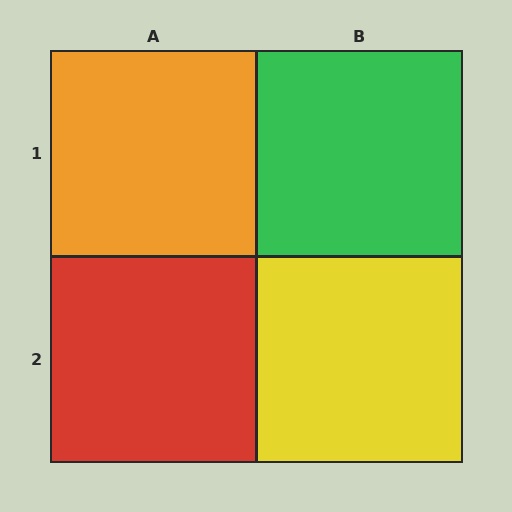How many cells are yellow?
1 cell is yellow.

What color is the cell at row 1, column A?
Orange.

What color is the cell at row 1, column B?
Green.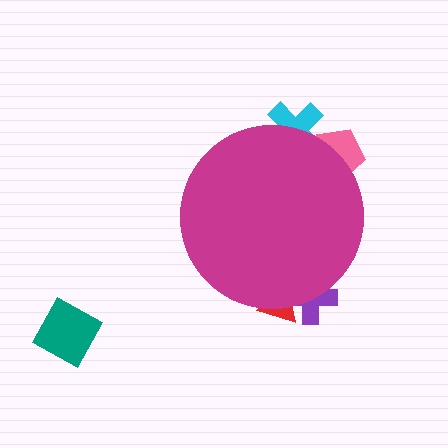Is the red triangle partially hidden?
Yes, the red triangle is partially hidden behind the magenta circle.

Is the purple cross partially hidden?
Yes, the purple cross is partially hidden behind the magenta circle.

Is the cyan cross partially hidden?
Yes, the cyan cross is partially hidden behind the magenta circle.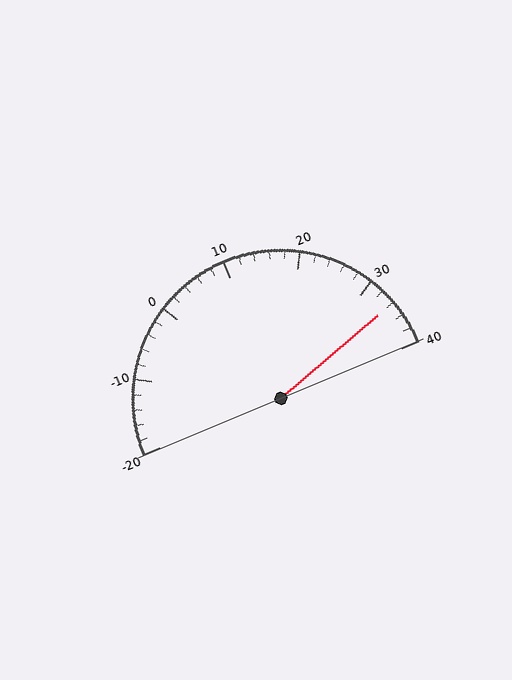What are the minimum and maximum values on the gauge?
The gauge ranges from -20 to 40.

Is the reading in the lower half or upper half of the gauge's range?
The reading is in the upper half of the range (-20 to 40).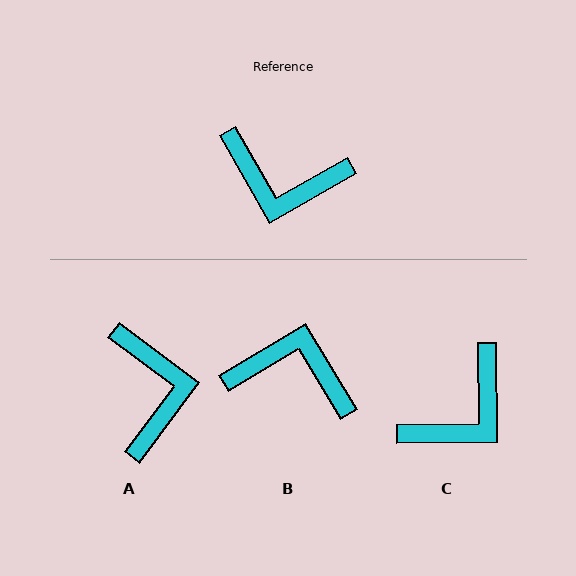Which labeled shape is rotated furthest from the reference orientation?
B, about 179 degrees away.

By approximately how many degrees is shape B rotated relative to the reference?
Approximately 179 degrees clockwise.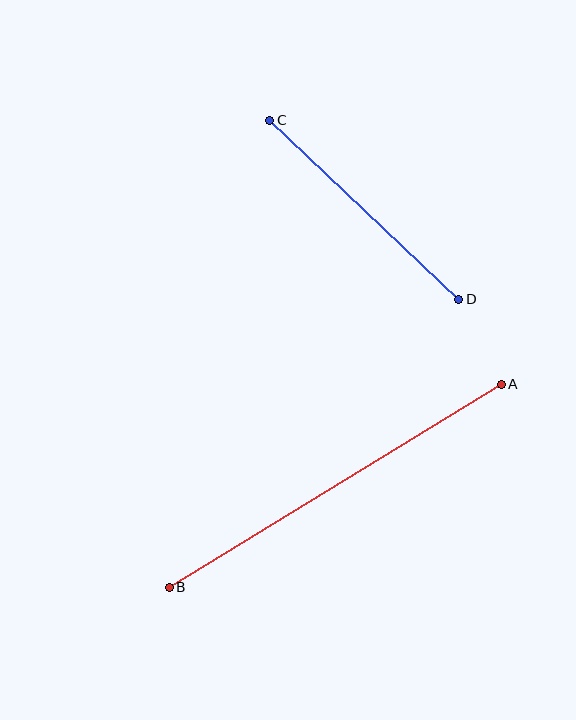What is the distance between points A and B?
The distance is approximately 389 pixels.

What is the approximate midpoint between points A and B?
The midpoint is at approximately (335, 486) pixels.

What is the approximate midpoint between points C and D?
The midpoint is at approximately (364, 210) pixels.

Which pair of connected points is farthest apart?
Points A and B are farthest apart.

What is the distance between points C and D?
The distance is approximately 260 pixels.